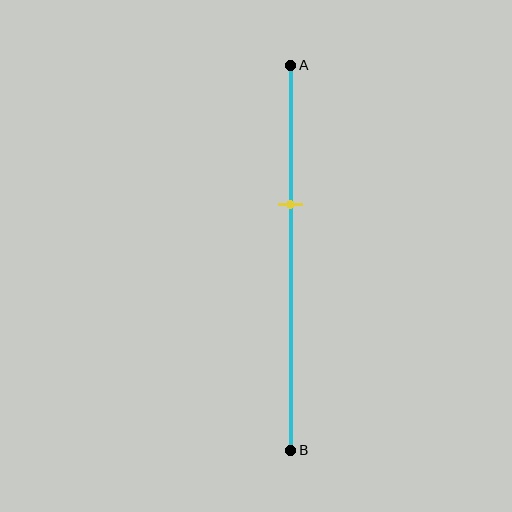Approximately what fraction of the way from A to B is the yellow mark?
The yellow mark is approximately 35% of the way from A to B.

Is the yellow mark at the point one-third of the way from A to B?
Yes, the mark is approximately at the one-third point.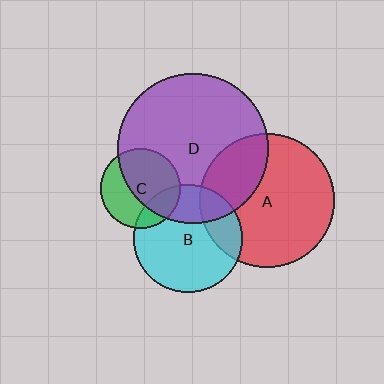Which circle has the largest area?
Circle D (purple).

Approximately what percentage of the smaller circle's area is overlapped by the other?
Approximately 20%.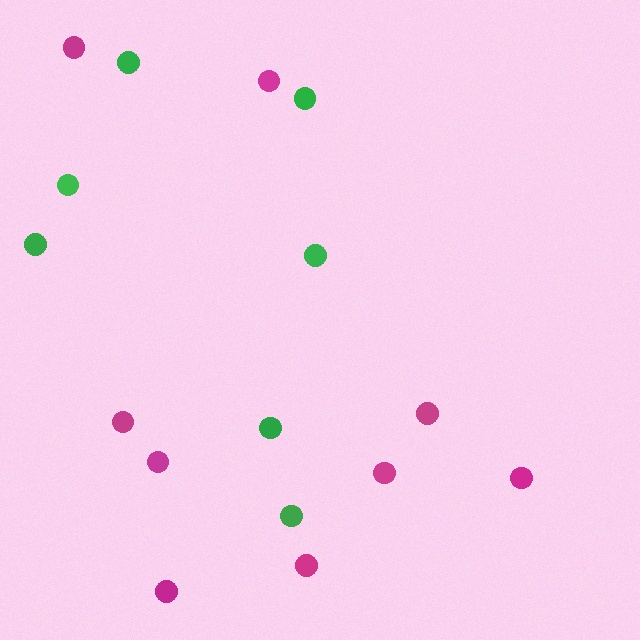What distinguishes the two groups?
There are 2 groups: one group of magenta circles (9) and one group of green circles (7).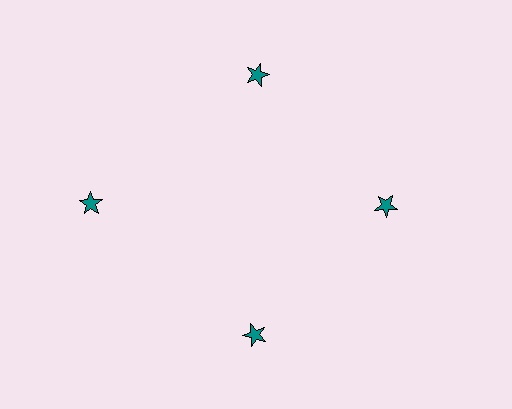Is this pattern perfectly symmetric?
No. The 4 teal stars are arranged in a ring, but one element near the 9 o'clock position is pushed outward from the center, breaking the 4-fold rotational symmetry.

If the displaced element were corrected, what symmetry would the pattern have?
It would have 4-fold rotational symmetry — the pattern would map onto itself every 90 degrees.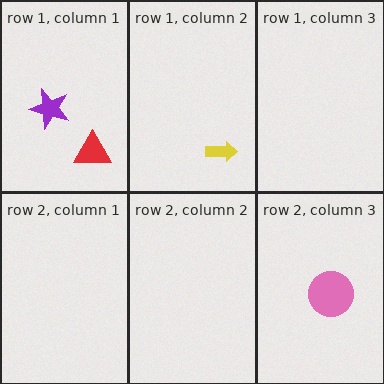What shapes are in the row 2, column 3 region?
The pink circle.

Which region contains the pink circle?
The row 2, column 3 region.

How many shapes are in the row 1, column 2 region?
1.